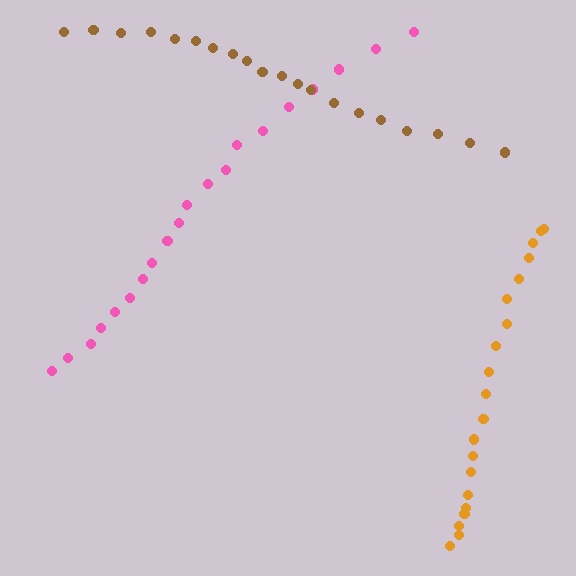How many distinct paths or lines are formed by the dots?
There are 3 distinct paths.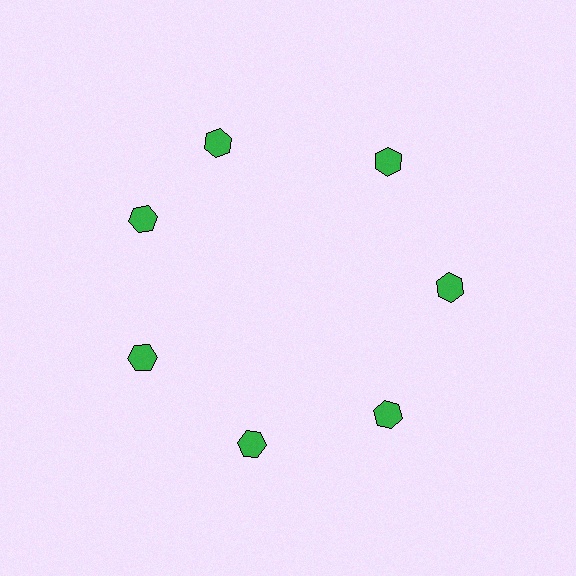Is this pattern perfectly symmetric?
No. The 7 green hexagons are arranged in a ring, but one element near the 12 o'clock position is rotated out of alignment along the ring, breaking the 7-fold rotational symmetry.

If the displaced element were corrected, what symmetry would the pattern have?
It would have 7-fold rotational symmetry — the pattern would map onto itself every 51 degrees.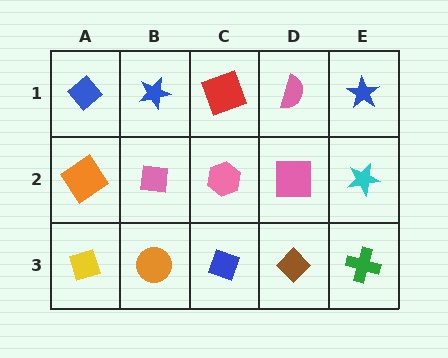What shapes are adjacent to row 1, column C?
A pink hexagon (row 2, column C), a blue star (row 1, column B), a pink semicircle (row 1, column D).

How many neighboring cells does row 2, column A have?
3.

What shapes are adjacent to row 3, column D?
A pink square (row 2, column D), a blue diamond (row 3, column C), a green cross (row 3, column E).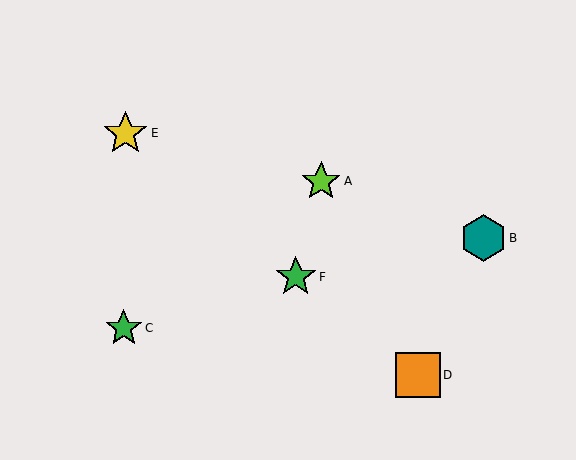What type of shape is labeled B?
Shape B is a teal hexagon.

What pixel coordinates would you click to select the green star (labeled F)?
Click at (296, 277) to select the green star F.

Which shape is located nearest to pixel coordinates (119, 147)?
The yellow star (labeled E) at (125, 133) is nearest to that location.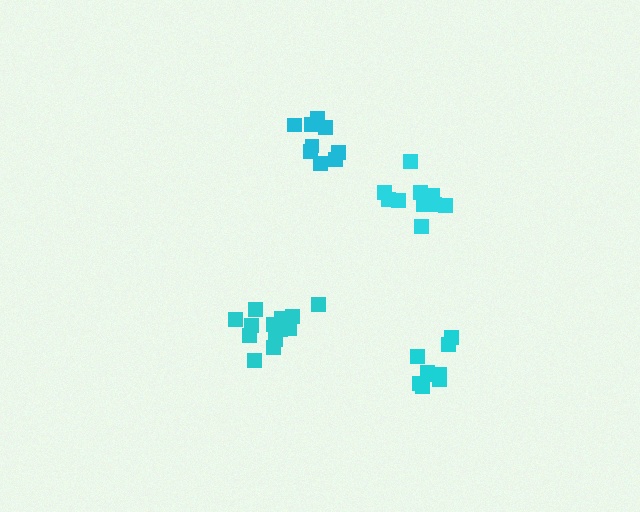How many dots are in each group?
Group 1: 10 dots, Group 2: 14 dots, Group 3: 9 dots, Group 4: 9 dots (42 total).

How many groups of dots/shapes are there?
There are 4 groups.